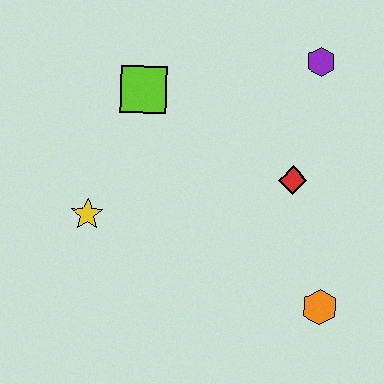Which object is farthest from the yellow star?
The purple hexagon is farthest from the yellow star.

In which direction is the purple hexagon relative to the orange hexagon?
The purple hexagon is above the orange hexagon.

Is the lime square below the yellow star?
No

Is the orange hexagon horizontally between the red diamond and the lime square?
No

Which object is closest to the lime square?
The yellow star is closest to the lime square.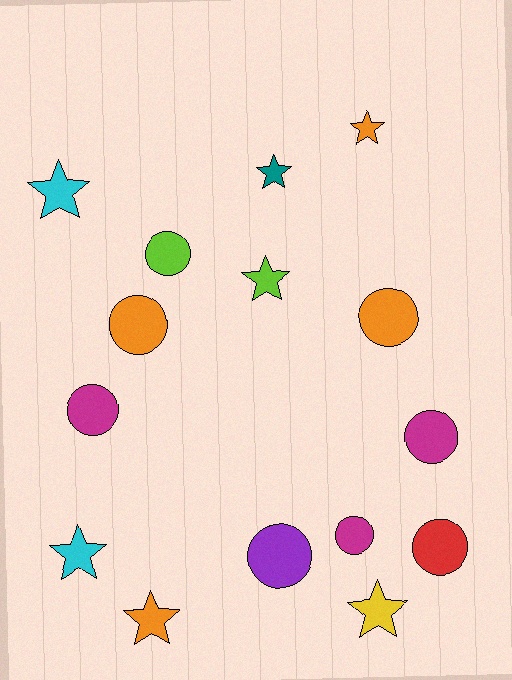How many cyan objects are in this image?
There are 2 cyan objects.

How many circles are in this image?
There are 8 circles.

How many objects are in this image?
There are 15 objects.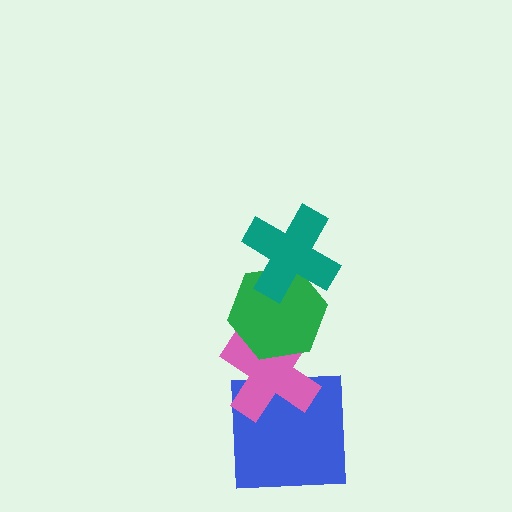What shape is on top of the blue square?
The pink cross is on top of the blue square.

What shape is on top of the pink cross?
The green hexagon is on top of the pink cross.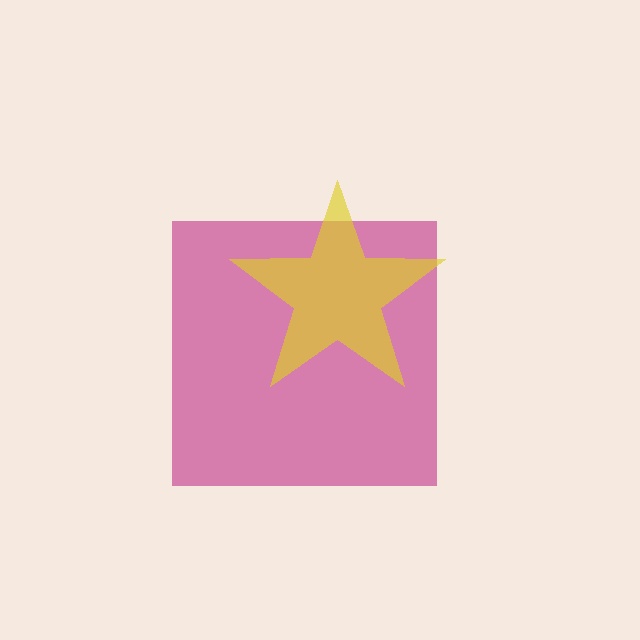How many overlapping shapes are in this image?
There are 2 overlapping shapes in the image.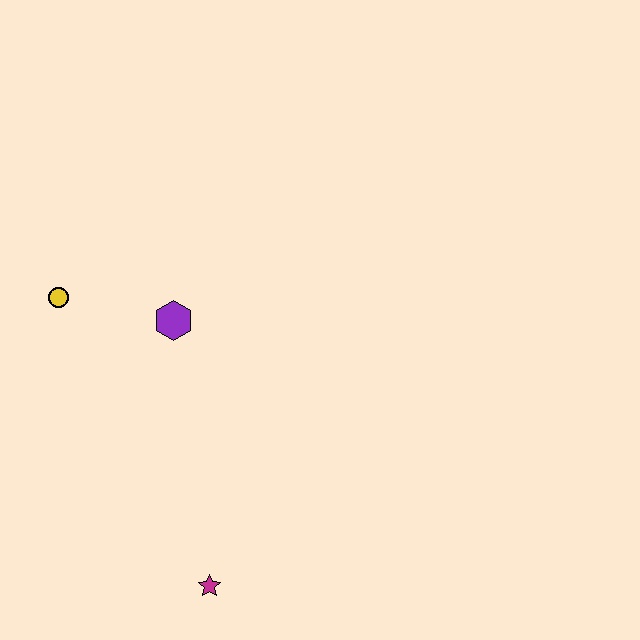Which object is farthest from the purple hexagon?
The magenta star is farthest from the purple hexagon.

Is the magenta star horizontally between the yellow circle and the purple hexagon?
No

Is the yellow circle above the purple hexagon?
Yes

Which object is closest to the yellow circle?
The purple hexagon is closest to the yellow circle.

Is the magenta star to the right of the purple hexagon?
Yes